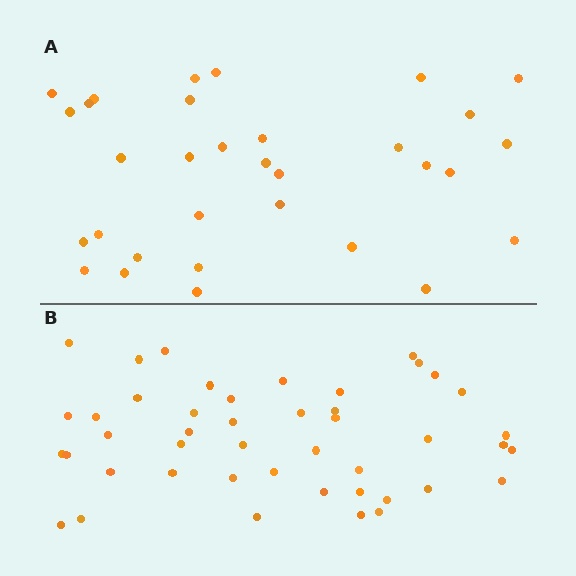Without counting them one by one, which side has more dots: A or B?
Region B (the bottom region) has more dots.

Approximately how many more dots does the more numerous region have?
Region B has approximately 15 more dots than region A.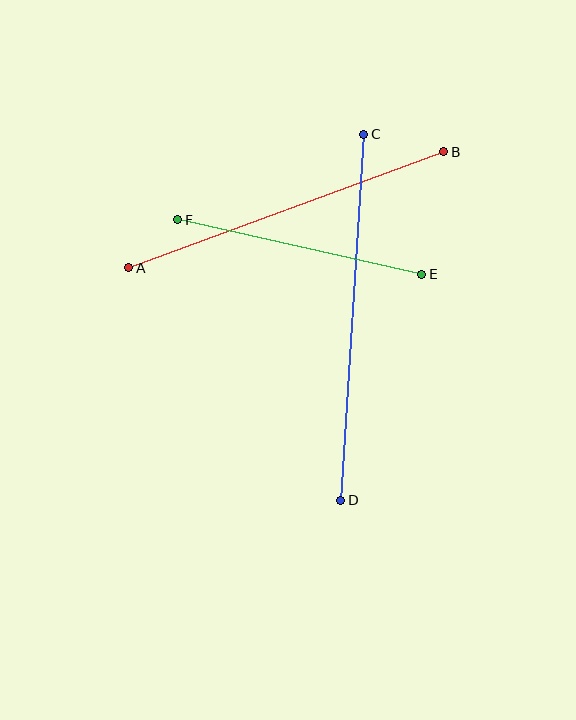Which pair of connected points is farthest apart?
Points C and D are farthest apart.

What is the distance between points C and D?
The distance is approximately 367 pixels.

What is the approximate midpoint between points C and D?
The midpoint is at approximately (352, 317) pixels.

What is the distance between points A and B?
The distance is approximately 336 pixels.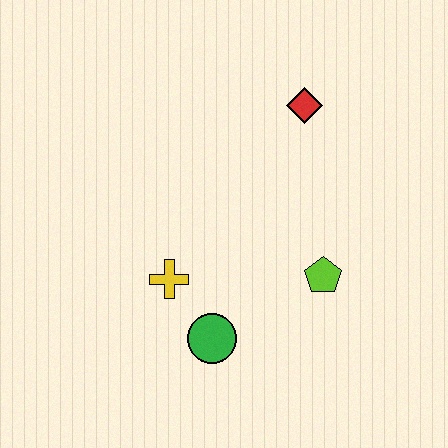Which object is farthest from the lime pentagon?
The red diamond is farthest from the lime pentagon.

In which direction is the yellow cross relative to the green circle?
The yellow cross is above the green circle.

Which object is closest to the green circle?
The yellow cross is closest to the green circle.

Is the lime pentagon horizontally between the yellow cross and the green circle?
No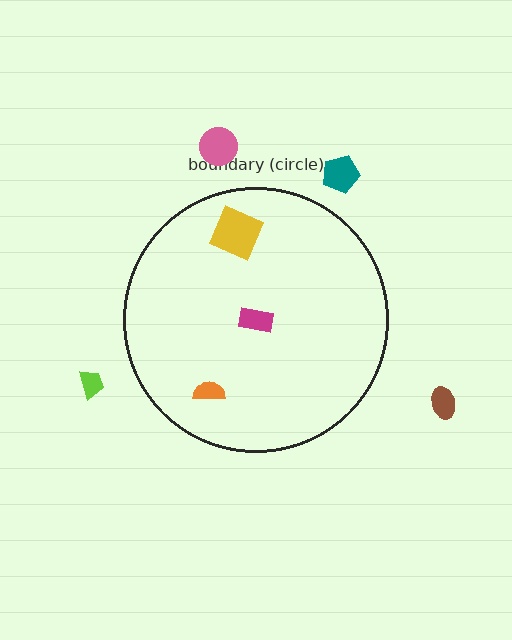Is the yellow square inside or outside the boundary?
Inside.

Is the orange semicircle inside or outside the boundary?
Inside.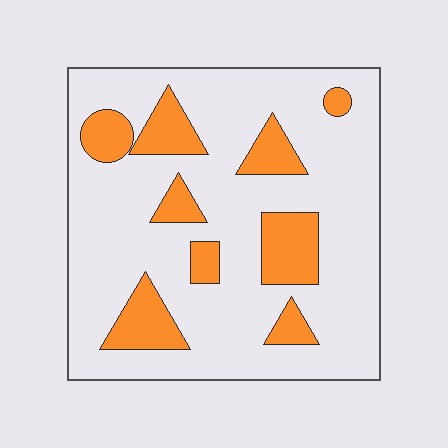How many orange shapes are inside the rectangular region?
9.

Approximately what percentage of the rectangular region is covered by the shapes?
Approximately 20%.